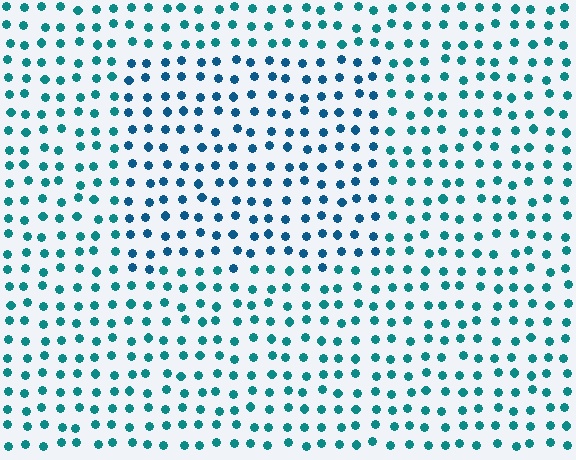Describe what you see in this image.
The image is filled with small teal elements in a uniform arrangement. A rectangle-shaped region is visible where the elements are tinted to a slightly different hue, forming a subtle color boundary.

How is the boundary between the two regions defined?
The boundary is defined purely by a slight shift in hue (about 24 degrees). Spacing, size, and orientation are identical on both sides.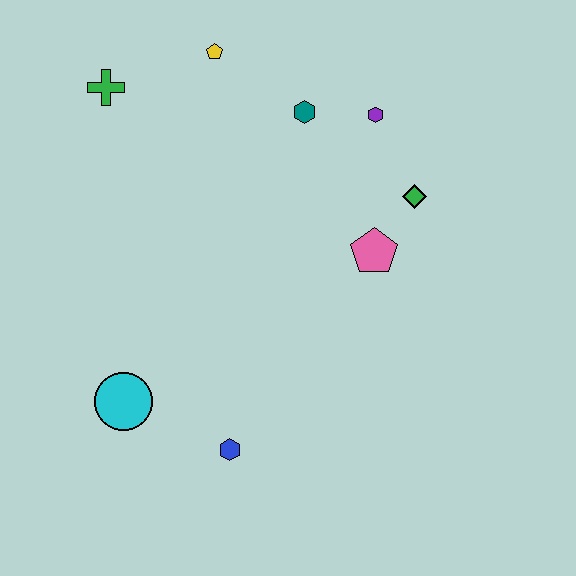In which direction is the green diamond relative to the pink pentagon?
The green diamond is above the pink pentagon.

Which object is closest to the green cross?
The yellow pentagon is closest to the green cross.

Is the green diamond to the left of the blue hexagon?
No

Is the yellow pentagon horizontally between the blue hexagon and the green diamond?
No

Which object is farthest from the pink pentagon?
The green cross is farthest from the pink pentagon.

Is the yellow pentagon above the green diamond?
Yes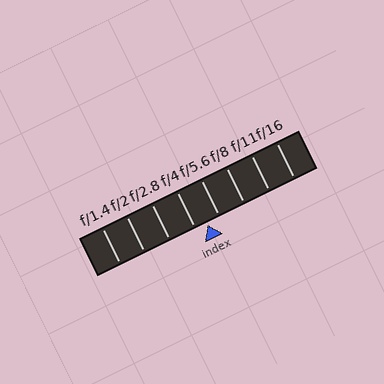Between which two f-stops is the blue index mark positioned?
The index mark is between f/4 and f/5.6.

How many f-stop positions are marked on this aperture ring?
There are 8 f-stop positions marked.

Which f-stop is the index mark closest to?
The index mark is closest to f/4.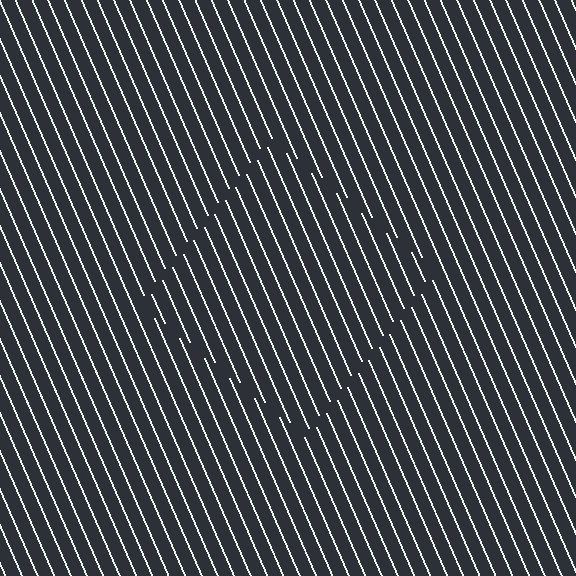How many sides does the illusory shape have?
4 sides — the line-ends trace a square.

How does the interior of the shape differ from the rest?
The interior of the shape contains the same grating, shifted by half a period — the contour is defined by the phase discontinuity where line-ends from the inner and outer gratings abut.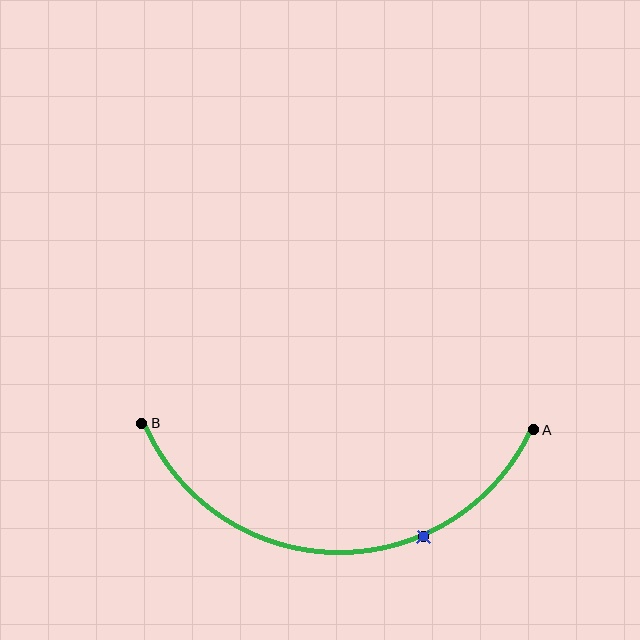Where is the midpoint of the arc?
The arc midpoint is the point on the curve farthest from the straight line joining A and B. It sits below that line.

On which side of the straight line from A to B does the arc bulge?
The arc bulges below the straight line connecting A and B.